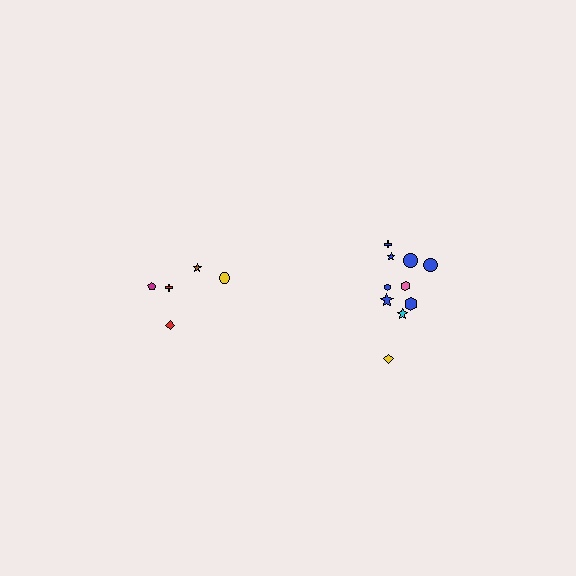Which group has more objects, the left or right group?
The right group.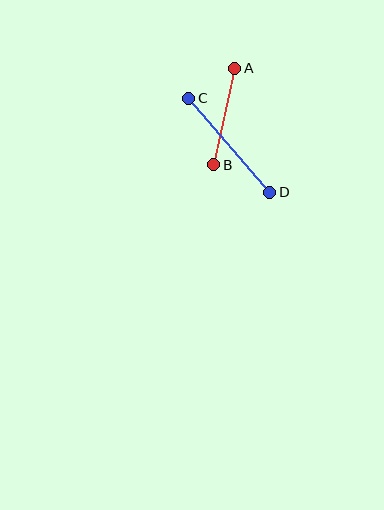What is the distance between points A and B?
The distance is approximately 99 pixels.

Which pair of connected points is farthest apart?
Points C and D are farthest apart.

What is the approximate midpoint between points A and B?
The midpoint is at approximately (224, 116) pixels.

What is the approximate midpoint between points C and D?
The midpoint is at approximately (229, 145) pixels.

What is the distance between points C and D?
The distance is approximately 124 pixels.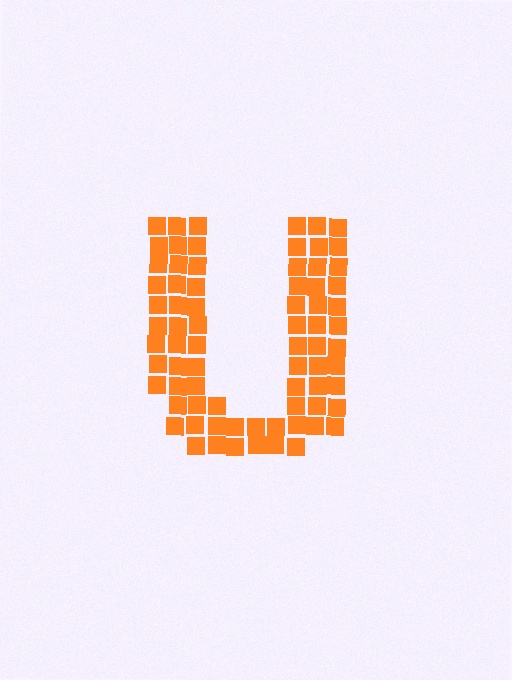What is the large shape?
The large shape is the letter U.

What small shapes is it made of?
It is made of small squares.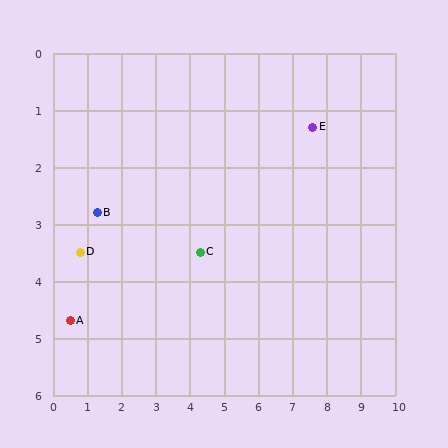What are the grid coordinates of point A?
Point A is at approximately (0.5, 4.7).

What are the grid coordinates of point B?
Point B is at approximately (1.3, 2.8).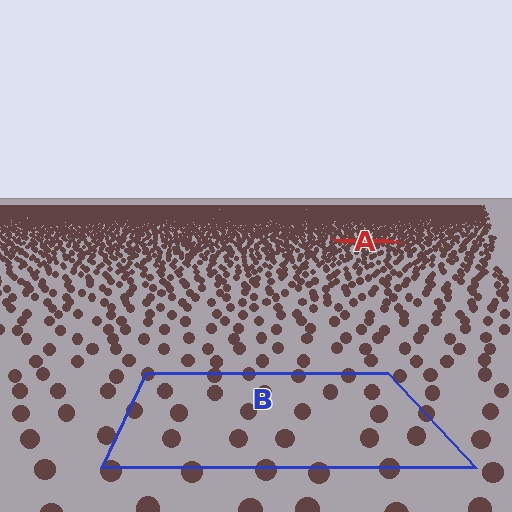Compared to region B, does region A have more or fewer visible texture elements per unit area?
Region A has more texture elements per unit area — they are packed more densely because it is farther away.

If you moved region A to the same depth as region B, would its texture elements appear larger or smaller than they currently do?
They would appear larger. At a closer depth, the same texture elements are projected at a bigger on-screen size.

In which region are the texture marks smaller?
The texture marks are smaller in region A, because it is farther away.